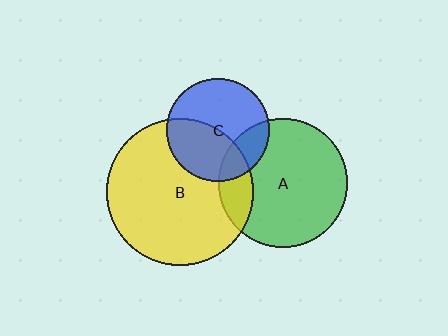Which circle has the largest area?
Circle B (yellow).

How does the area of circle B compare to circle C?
Approximately 2.0 times.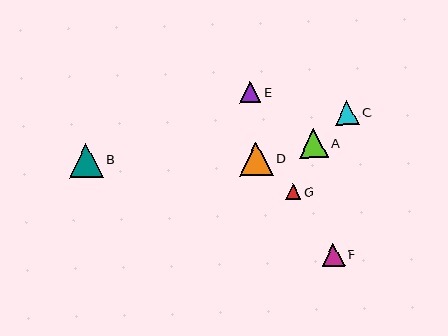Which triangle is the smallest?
Triangle G is the smallest with a size of approximately 16 pixels.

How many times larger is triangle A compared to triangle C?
Triangle A is approximately 1.2 times the size of triangle C.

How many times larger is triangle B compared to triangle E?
Triangle B is approximately 1.6 times the size of triangle E.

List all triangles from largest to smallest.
From largest to smallest: B, D, A, C, F, E, G.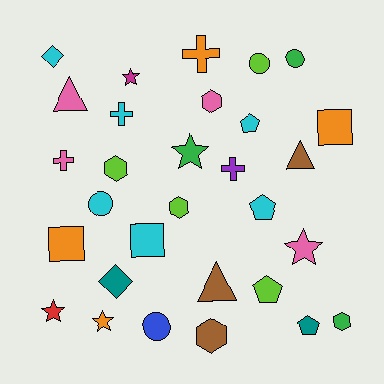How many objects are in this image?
There are 30 objects.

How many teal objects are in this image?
There are 2 teal objects.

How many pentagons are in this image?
There are 4 pentagons.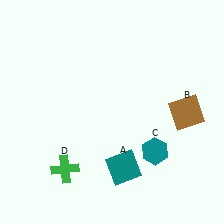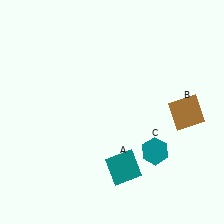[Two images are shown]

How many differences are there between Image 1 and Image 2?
There is 1 difference between the two images.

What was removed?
The green cross (D) was removed in Image 2.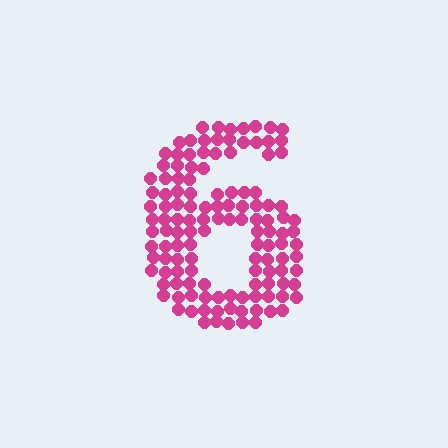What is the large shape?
The large shape is the digit 6.